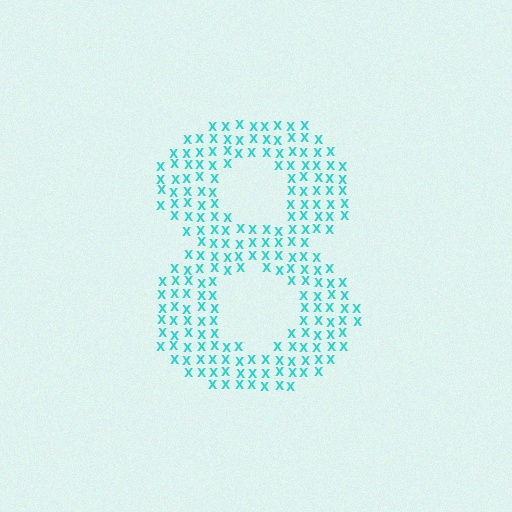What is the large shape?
The large shape is the digit 8.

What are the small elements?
The small elements are letter X's.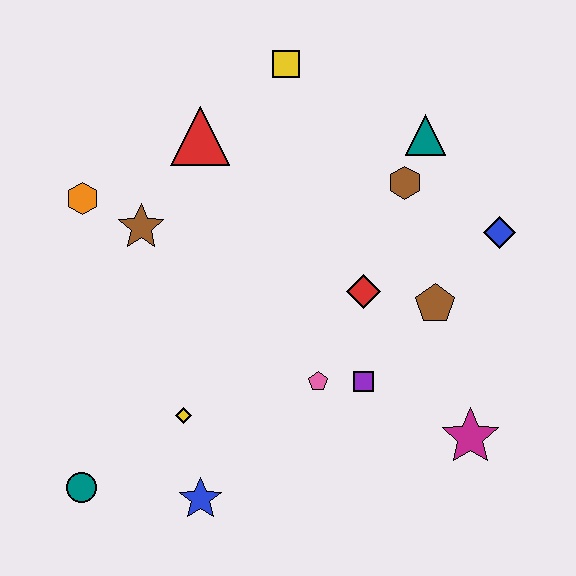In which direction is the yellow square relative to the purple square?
The yellow square is above the purple square.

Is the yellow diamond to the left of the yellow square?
Yes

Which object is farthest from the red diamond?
The teal circle is farthest from the red diamond.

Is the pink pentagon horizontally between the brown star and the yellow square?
No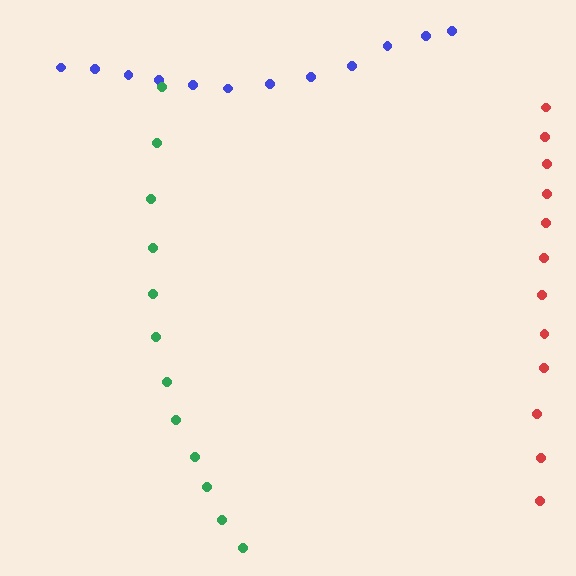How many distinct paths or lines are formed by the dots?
There are 3 distinct paths.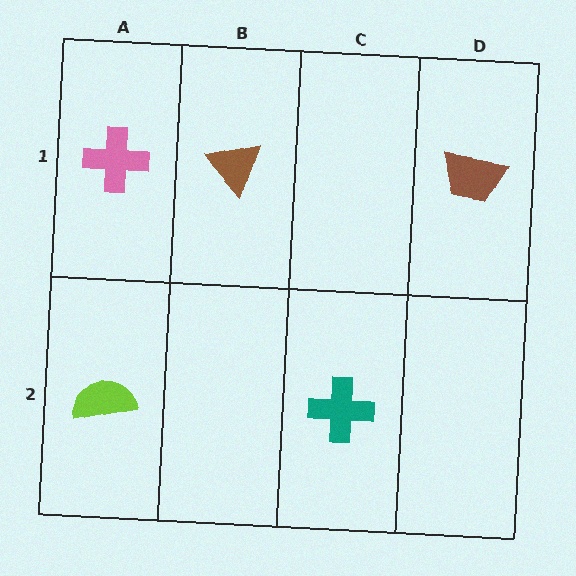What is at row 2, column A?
A lime semicircle.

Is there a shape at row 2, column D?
No, that cell is empty.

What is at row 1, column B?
A brown triangle.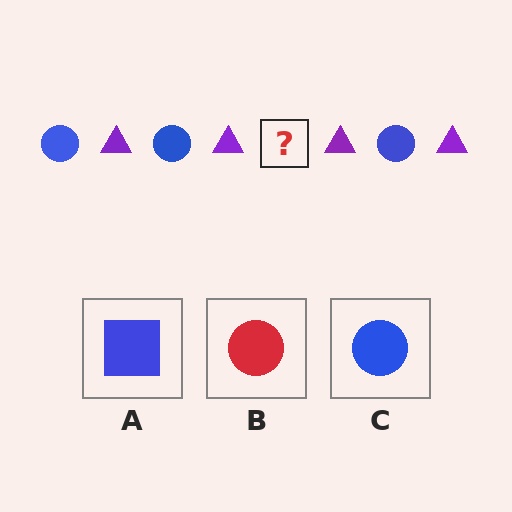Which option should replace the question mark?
Option C.